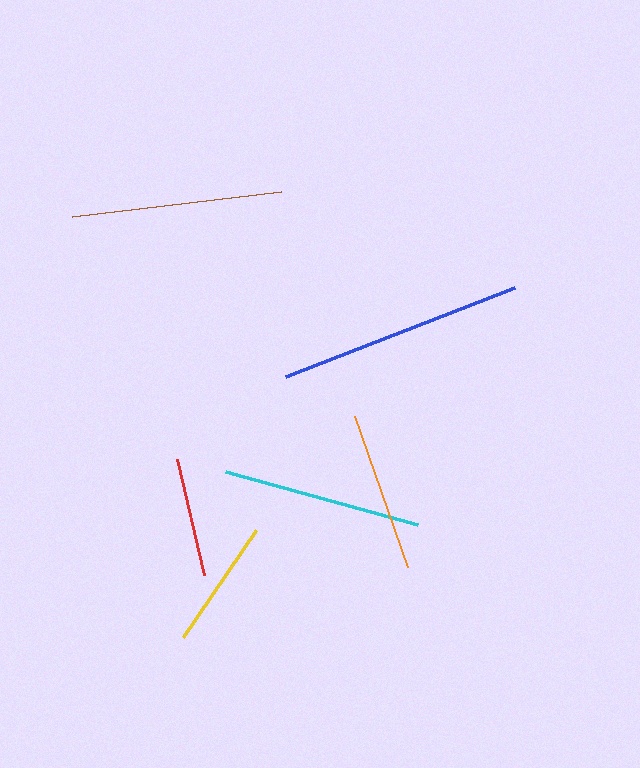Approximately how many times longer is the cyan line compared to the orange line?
The cyan line is approximately 1.2 times the length of the orange line.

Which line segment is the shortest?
The red line is the shortest at approximately 119 pixels.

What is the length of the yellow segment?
The yellow segment is approximately 130 pixels long.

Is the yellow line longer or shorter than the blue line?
The blue line is longer than the yellow line.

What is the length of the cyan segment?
The cyan segment is approximately 199 pixels long.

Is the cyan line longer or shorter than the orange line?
The cyan line is longer than the orange line.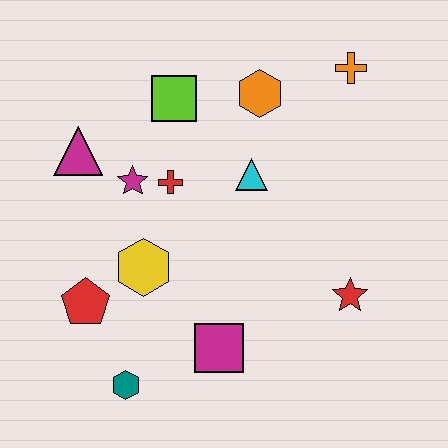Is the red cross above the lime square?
No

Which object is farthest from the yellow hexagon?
The orange cross is farthest from the yellow hexagon.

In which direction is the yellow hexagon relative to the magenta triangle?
The yellow hexagon is below the magenta triangle.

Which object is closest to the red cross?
The magenta star is closest to the red cross.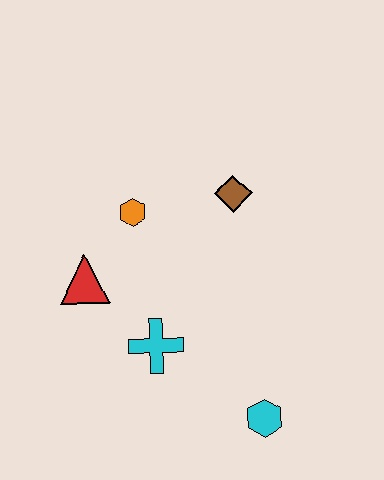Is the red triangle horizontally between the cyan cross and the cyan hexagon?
No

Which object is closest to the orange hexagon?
The red triangle is closest to the orange hexagon.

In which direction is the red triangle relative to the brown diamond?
The red triangle is to the left of the brown diamond.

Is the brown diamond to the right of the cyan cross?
Yes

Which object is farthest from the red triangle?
The cyan hexagon is farthest from the red triangle.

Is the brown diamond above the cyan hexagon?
Yes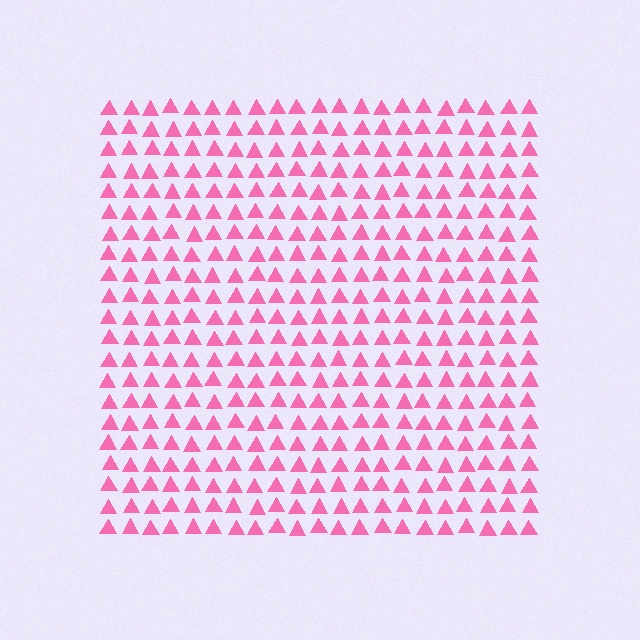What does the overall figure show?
The overall figure shows a square.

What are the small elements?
The small elements are triangles.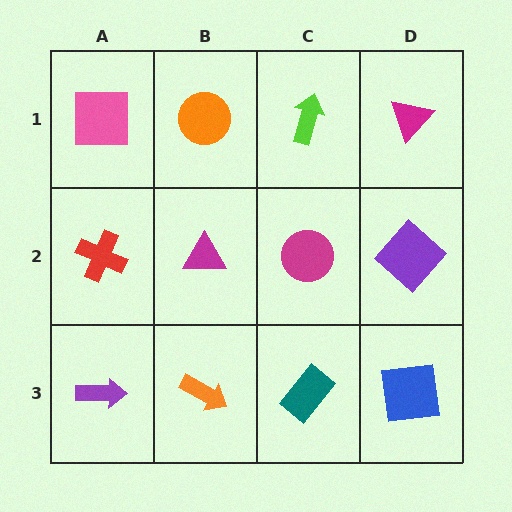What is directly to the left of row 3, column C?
An orange arrow.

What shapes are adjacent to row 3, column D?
A purple diamond (row 2, column D), a teal rectangle (row 3, column C).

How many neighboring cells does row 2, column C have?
4.